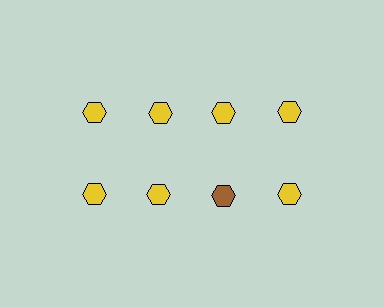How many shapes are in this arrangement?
There are 8 shapes arranged in a grid pattern.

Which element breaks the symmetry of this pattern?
The brown hexagon in the second row, center column breaks the symmetry. All other shapes are yellow hexagons.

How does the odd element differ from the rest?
It has a different color: brown instead of yellow.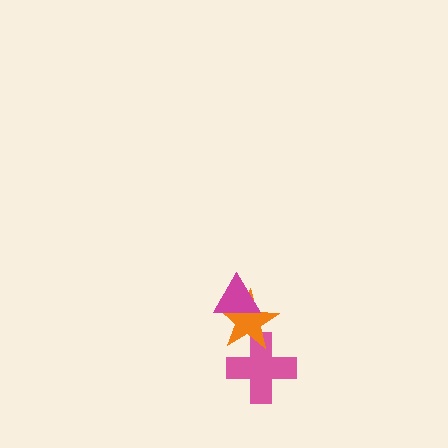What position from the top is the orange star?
The orange star is 2nd from the top.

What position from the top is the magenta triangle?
The magenta triangle is 1st from the top.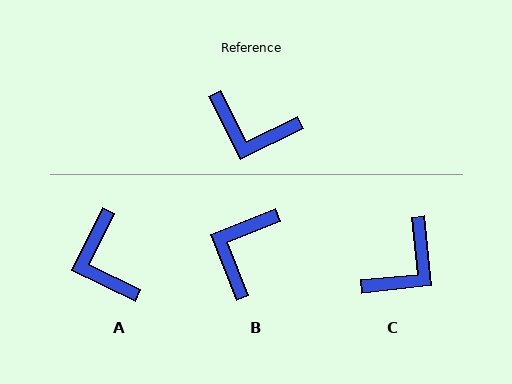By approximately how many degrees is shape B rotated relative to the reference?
Approximately 95 degrees clockwise.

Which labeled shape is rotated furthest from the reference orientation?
B, about 95 degrees away.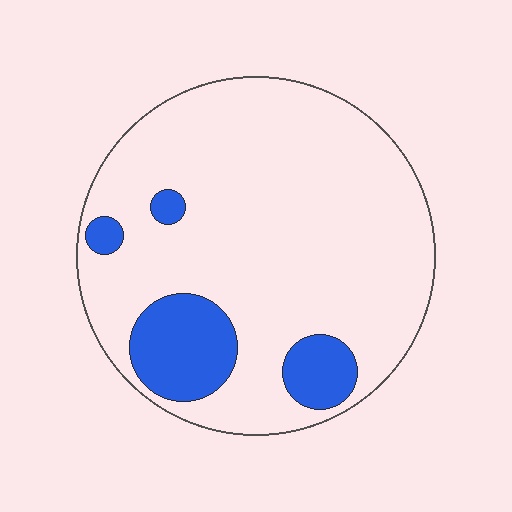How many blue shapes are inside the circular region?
4.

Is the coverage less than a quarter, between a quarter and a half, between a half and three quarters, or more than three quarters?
Less than a quarter.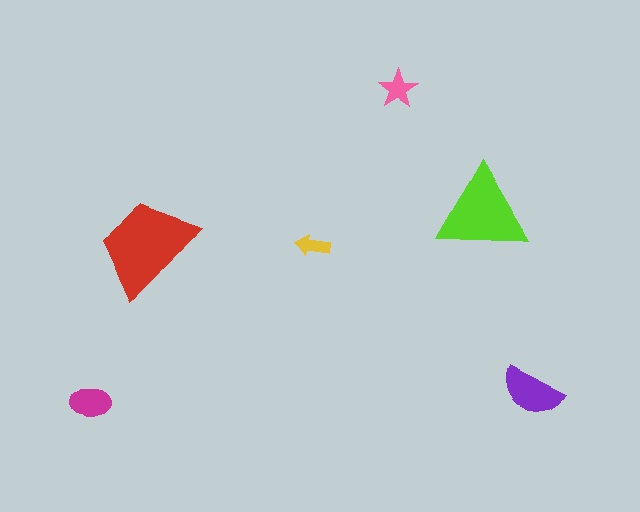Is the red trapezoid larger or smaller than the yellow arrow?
Larger.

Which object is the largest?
The red trapezoid.